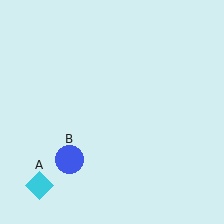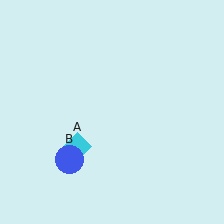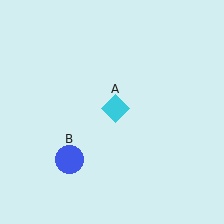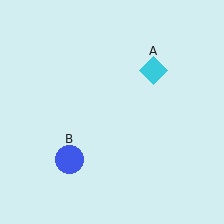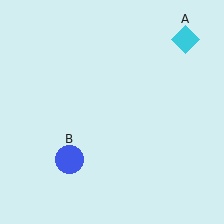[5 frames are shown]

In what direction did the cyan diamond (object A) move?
The cyan diamond (object A) moved up and to the right.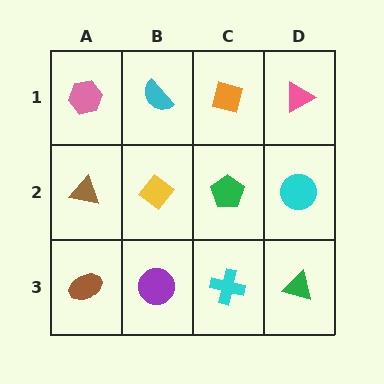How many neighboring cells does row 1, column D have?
2.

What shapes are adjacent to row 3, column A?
A brown triangle (row 2, column A), a purple circle (row 3, column B).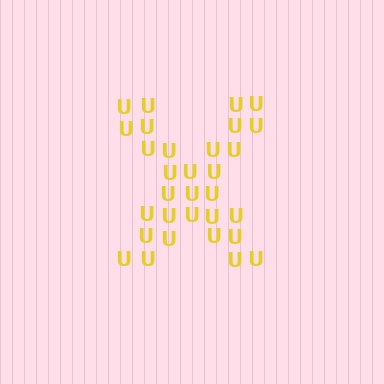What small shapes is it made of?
It is made of small letter U's.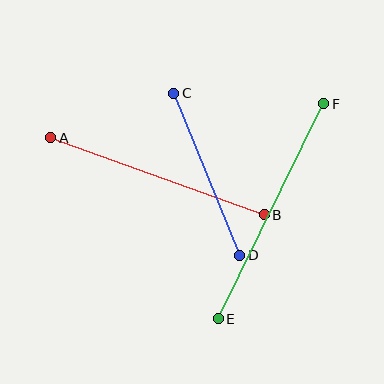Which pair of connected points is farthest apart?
Points E and F are farthest apart.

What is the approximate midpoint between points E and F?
The midpoint is at approximately (271, 211) pixels.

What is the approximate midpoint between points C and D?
The midpoint is at approximately (207, 174) pixels.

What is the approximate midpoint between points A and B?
The midpoint is at approximately (158, 176) pixels.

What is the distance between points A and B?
The distance is approximately 227 pixels.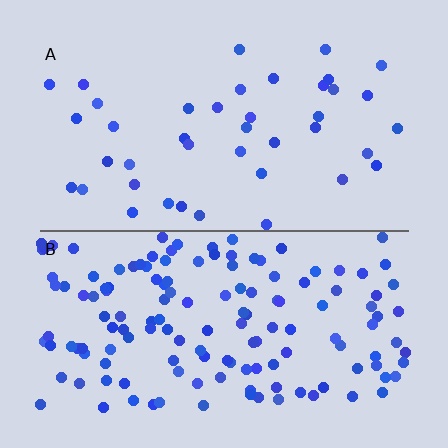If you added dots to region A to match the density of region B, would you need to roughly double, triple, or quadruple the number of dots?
Approximately triple.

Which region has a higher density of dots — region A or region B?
B (the bottom).